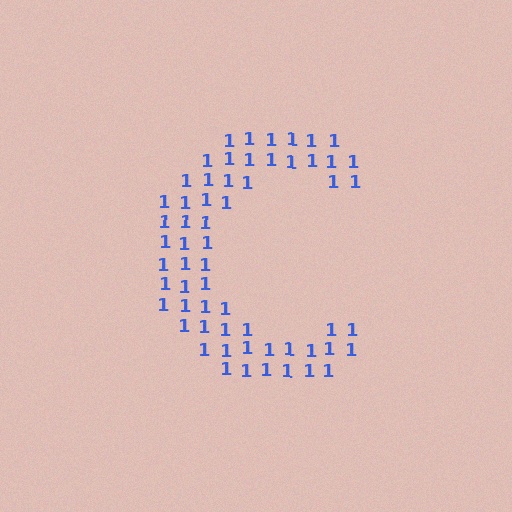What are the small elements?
The small elements are digit 1's.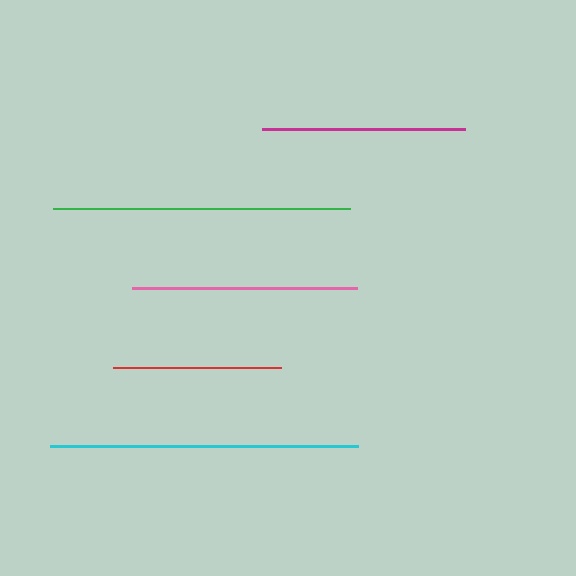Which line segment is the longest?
The cyan line is the longest at approximately 308 pixels.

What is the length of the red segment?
The red segment is approximately 168 pixels long.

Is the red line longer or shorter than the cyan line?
The cyan line is longer than the red line.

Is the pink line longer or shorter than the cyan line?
The cyan line is longer than the pink line.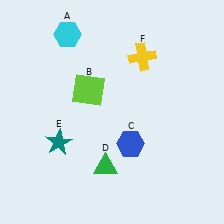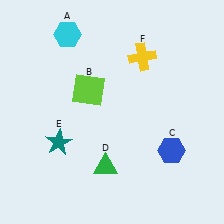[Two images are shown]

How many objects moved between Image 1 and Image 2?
1 object moved between the two images.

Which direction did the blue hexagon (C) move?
The blue hexagon (C) moved right.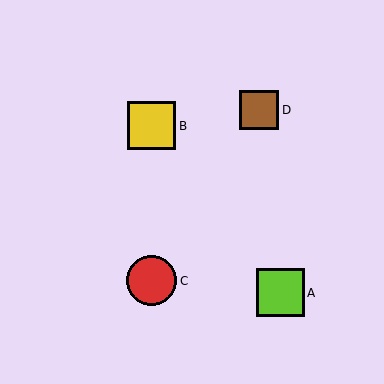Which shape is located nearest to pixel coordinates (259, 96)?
The brown square (labeled D) at (259, 110) is nearest to that location.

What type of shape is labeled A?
Shape A is a lime square.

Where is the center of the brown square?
The center of the brown square is at (259, 110).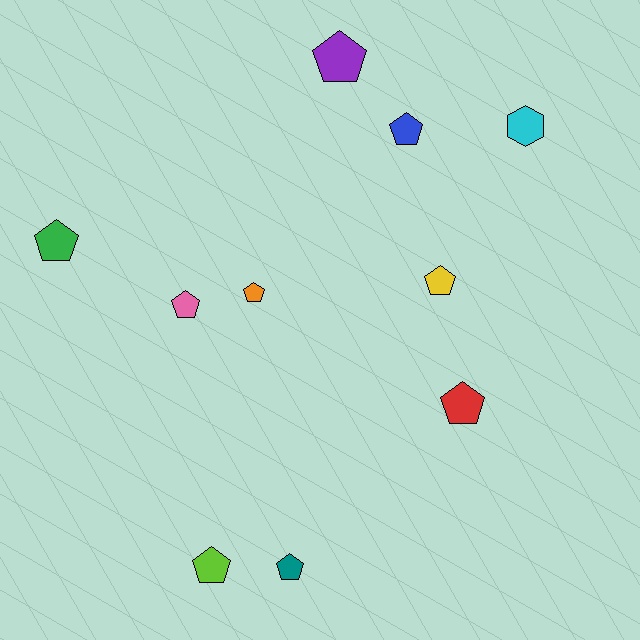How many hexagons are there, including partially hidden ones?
There is 1 hexagon.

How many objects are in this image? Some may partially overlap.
There are 10 objects.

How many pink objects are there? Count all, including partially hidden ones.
There is 1 pink object.